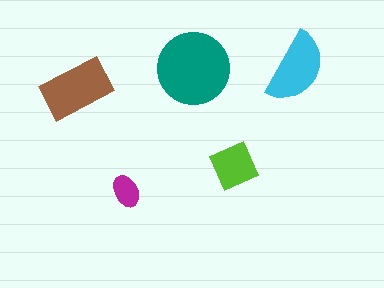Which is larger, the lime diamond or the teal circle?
The teal circle.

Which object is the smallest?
The magenta ellipse.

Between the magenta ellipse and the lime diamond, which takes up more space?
The lime diamond.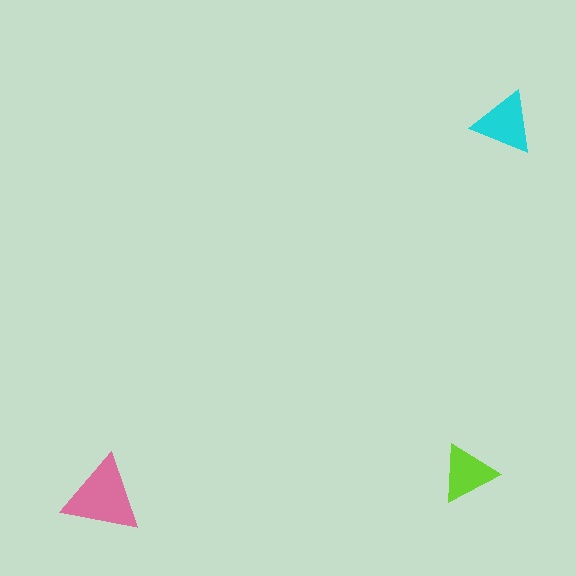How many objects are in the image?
There are 3 objects in the image.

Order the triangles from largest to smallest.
the pink one, the cyan one, the lime one.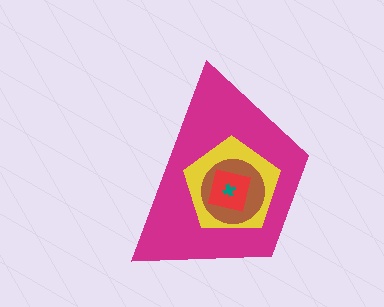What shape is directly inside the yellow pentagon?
The brown circle.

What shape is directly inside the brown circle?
The red square.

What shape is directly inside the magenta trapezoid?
The yellow pentagon.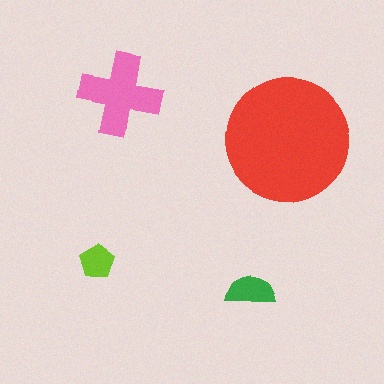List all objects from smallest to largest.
The lime pentagon, the green semicircle, the pink cross, the red circle.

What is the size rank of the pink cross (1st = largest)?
2nd.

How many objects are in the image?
There are 4 objects in the image.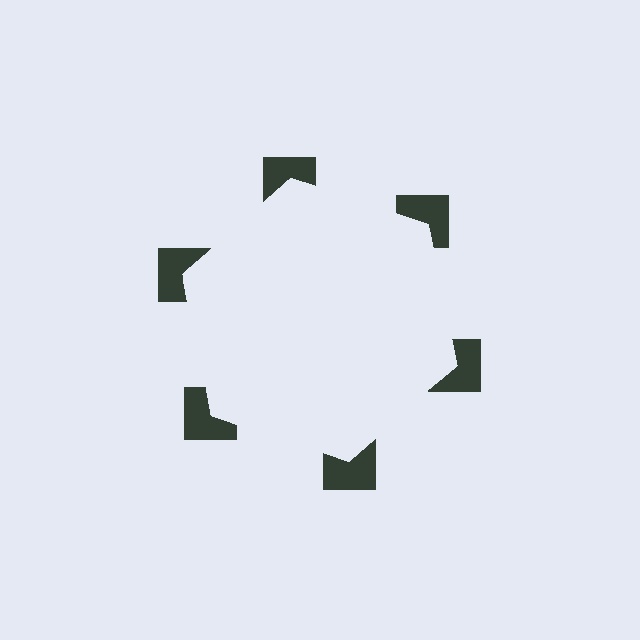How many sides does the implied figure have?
6 sides.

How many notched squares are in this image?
There are 6 — one at each vertex of the illusory hexagon.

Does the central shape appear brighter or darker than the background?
It typically appears slightly brighter than the background, even though no actual brightness change is drawn.